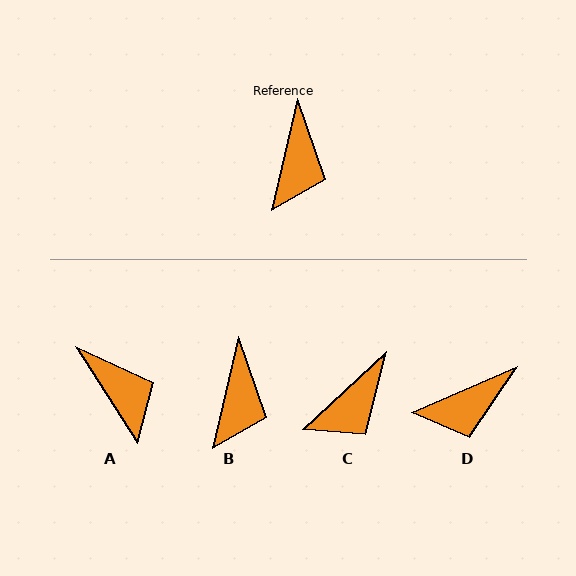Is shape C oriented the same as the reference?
No, it is off by about 34 degrees.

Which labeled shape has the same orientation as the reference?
B.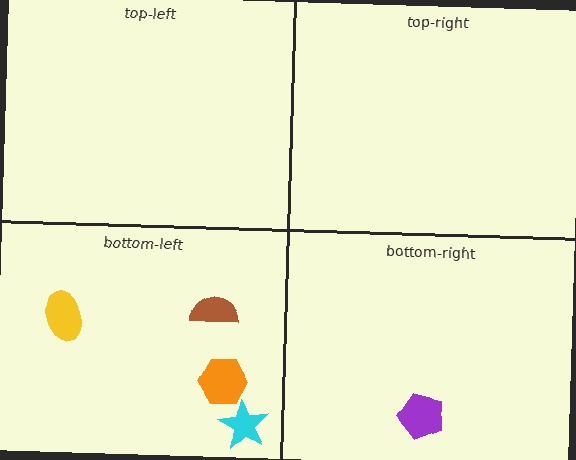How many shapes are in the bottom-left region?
4.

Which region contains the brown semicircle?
The bottom-left region.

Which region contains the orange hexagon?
The bottom-left region.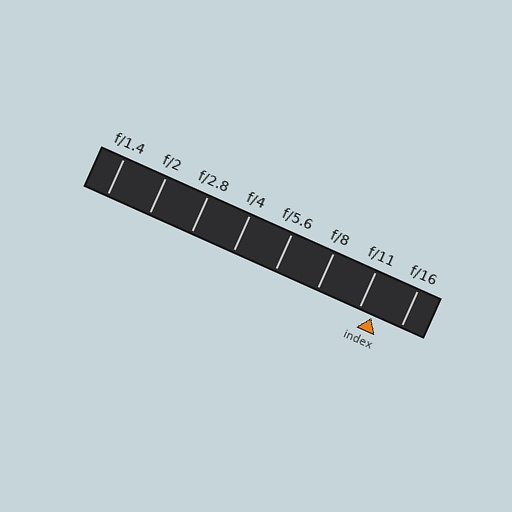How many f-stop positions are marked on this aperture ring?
There are 8 f-stop positions marked.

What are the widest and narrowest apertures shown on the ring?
The widest aperture shown is f/1.4 and the narrowest is f/16.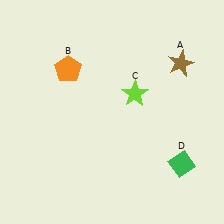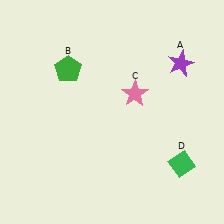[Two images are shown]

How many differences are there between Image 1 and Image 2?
There are 3 differences between the two images.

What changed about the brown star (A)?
In Image 1, A is brown. In Image 2, it changed to purple.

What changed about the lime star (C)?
In Image 1, C is lime. In Image 2, it changed to pink.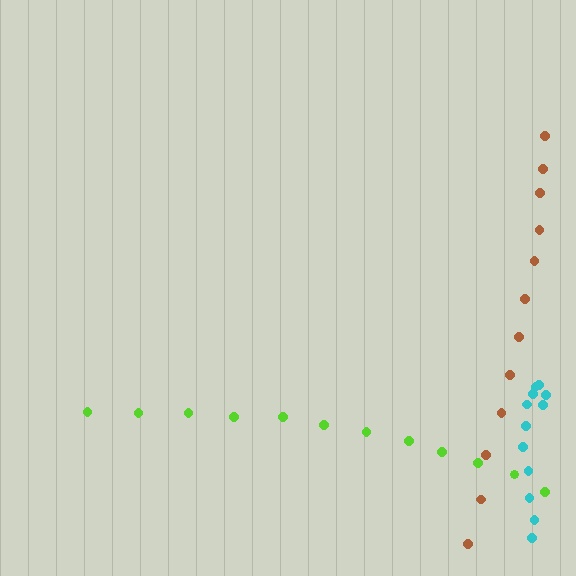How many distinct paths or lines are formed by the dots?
There are 3 distinct paths.